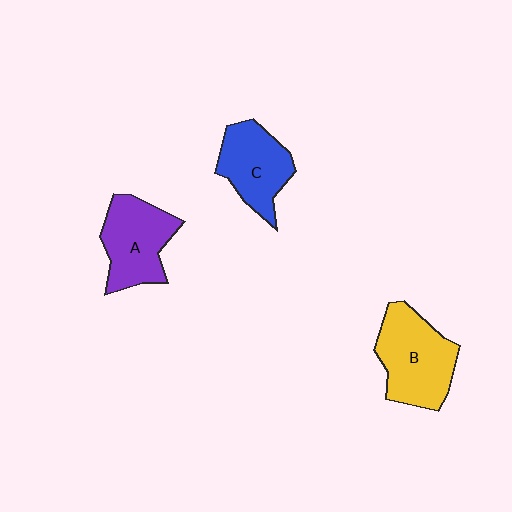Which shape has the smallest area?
Shape C (blue).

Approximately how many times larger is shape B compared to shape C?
Approximately 1.3 times.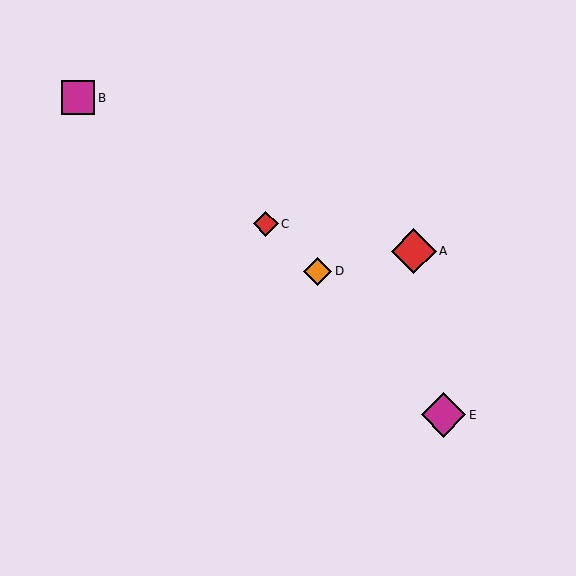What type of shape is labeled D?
Shape D is an orange diamond.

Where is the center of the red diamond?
The center of the red diamond is at (414, 251).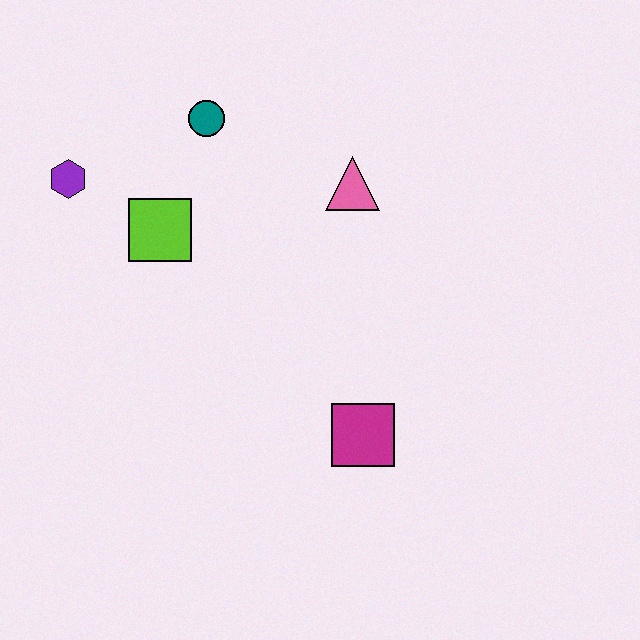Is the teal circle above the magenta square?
Yes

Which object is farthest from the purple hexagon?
The magenta square is farthest from the purple hexagon.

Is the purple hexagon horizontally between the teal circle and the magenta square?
No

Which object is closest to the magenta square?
The pink triangle is closest to the magenta square.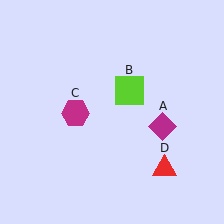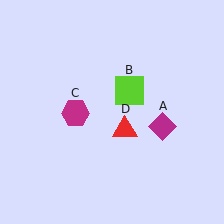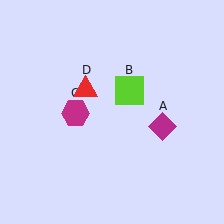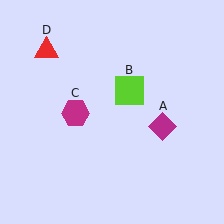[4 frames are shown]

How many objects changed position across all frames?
1 object changed position: red triangle (object D).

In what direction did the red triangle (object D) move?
The red triangle (object D) moved up and to the left.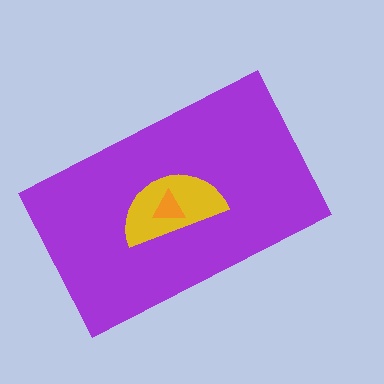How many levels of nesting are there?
3.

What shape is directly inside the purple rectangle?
The yellow semicircle.